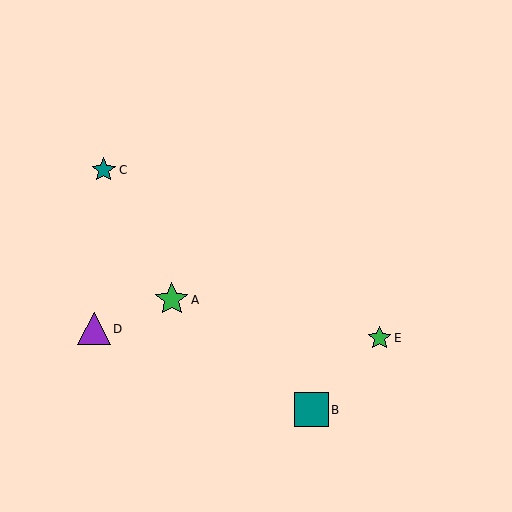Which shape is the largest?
The teal square (labeled B) is the largest.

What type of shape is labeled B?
Shape B is a teal square.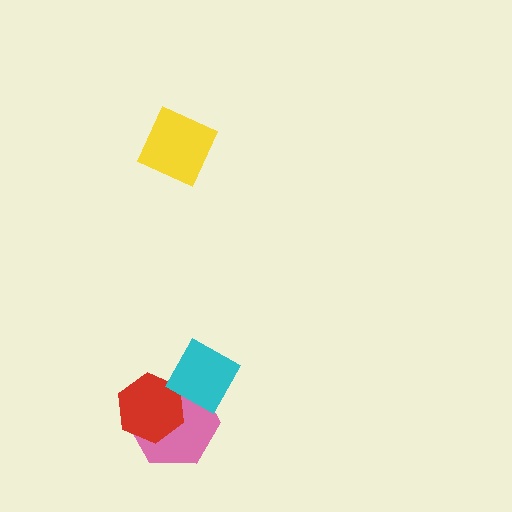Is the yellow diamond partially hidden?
No, no other shape covers it.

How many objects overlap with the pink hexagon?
2 objects overlap with the pink hexagon.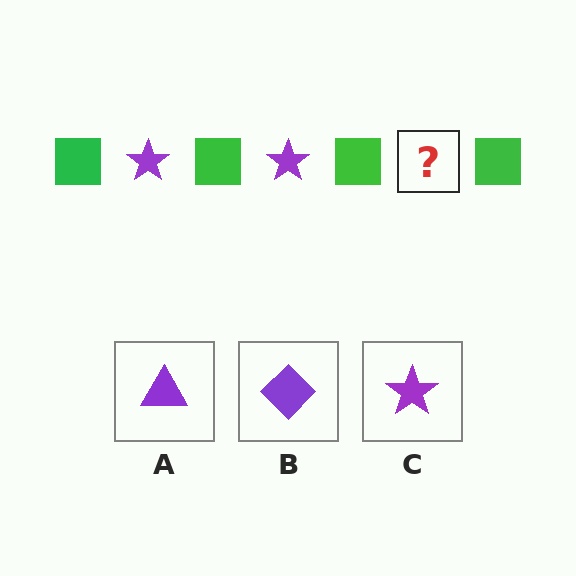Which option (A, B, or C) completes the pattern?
C.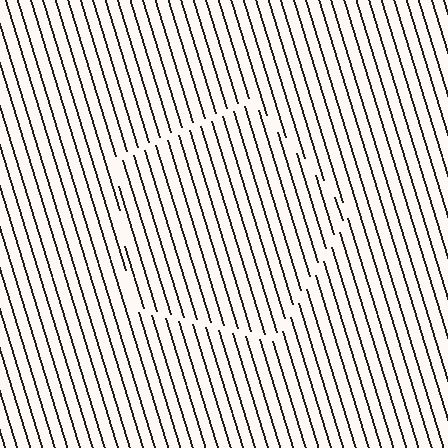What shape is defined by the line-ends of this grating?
An illusory pentagon. The interior of the shape contains the same grating, shifted by half a period — the contour is defined by the phase discontinuity where line-ends from the inner and outer gratings abut.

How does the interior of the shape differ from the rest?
The interior of the shape contains the same grating, shifted by half a period — the contour is defined by the phase discontinuity where line-ends from the inner and outer gratings abut.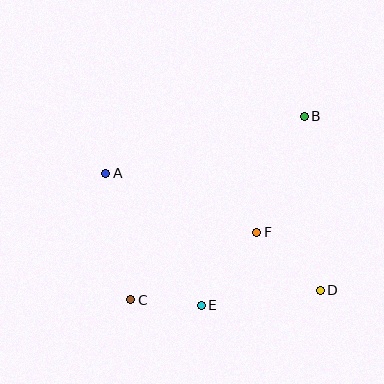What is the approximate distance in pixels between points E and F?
The distance between E and F is approximately 91 pixels.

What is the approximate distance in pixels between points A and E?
The distance between A and E is approximately 163 pixels.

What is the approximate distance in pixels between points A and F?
The distance between A and F is approximately 162 pixels.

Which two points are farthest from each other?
Points B and C are farthest from each other.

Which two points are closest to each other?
Points C and E are closest to each other.